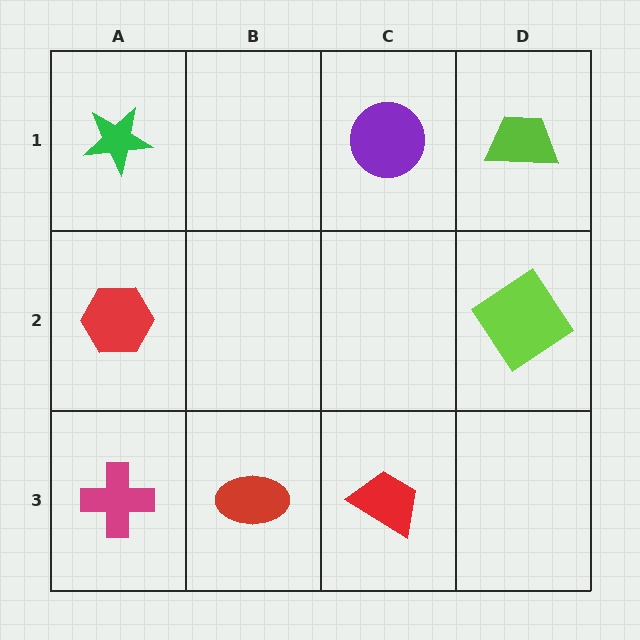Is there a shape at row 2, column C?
No, that cell is empty.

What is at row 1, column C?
A purple circle.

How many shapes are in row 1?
3 shapes.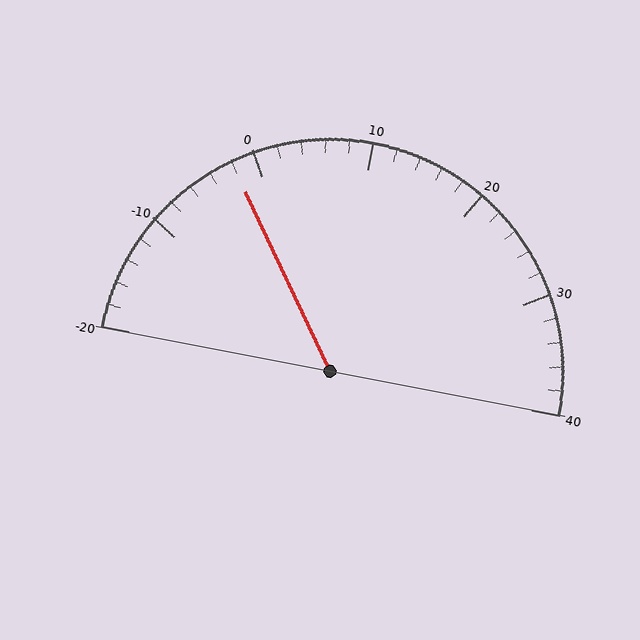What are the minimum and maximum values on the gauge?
The gauge ranges from -20 to 40.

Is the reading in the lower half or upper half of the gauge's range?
The reading is in the lower half of the range (-20 to 40).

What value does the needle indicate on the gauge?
The needle indicates approximately -2.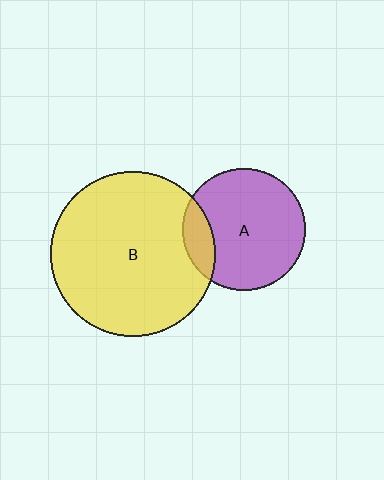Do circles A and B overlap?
Yes.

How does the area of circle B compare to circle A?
Approximately 1.8 times.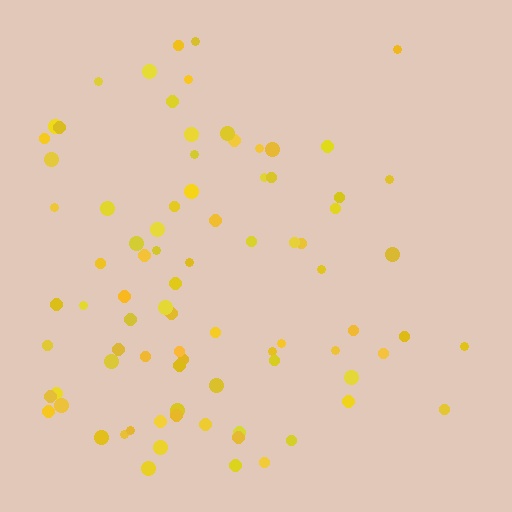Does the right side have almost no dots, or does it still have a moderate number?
Still a moderate number, just noticeably fewer than the left.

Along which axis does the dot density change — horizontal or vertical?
Horizontal.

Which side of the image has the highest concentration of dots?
The left.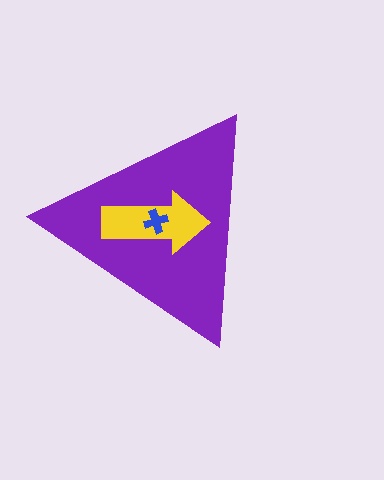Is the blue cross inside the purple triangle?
Yes.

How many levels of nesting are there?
3.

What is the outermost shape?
The purple triangle.